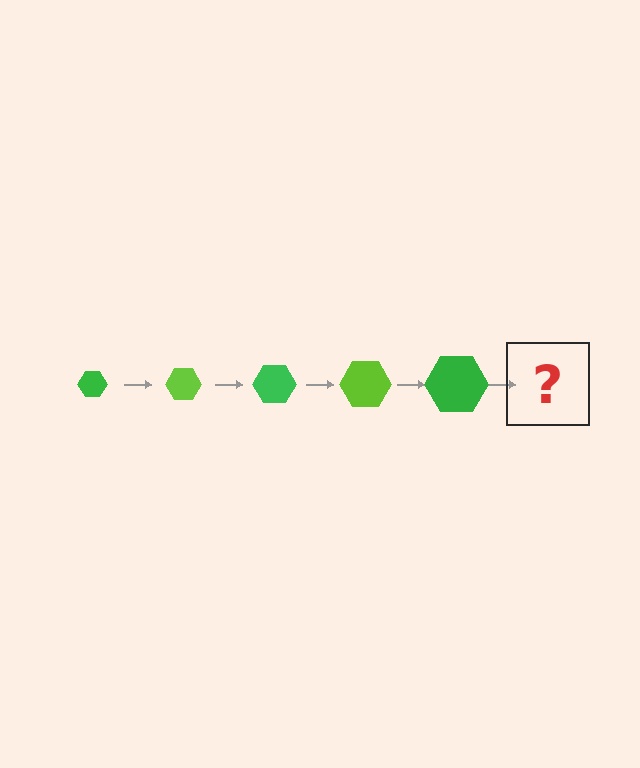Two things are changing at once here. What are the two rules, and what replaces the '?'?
The two rules are that the hexagon grows larger each step and the color cycles through green and lime. The '?' should be a lime hexagon, larger than the previous one.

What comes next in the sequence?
The next element should be a lime hexagon, larger than the previous one.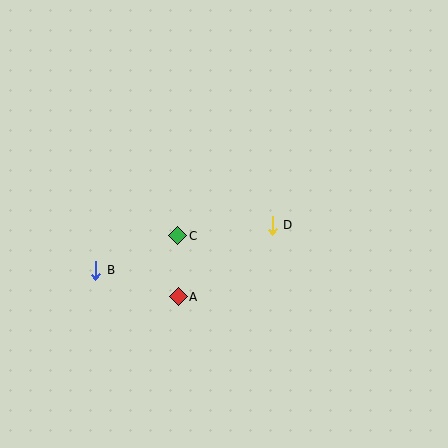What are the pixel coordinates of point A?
Point A is at (178, 297).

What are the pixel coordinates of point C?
Point C is at (178, 236).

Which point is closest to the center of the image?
Point C at (178, 236) is closest to the center.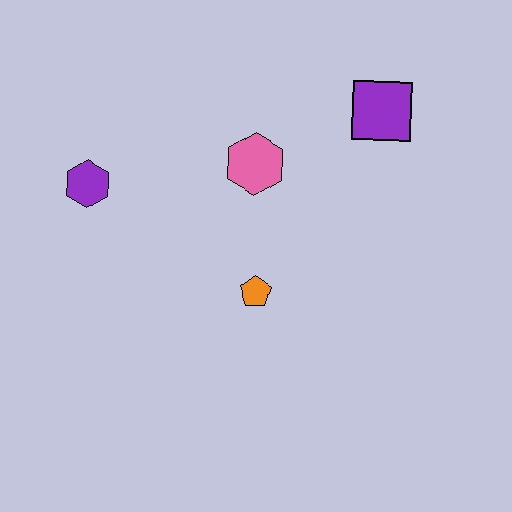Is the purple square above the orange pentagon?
Yes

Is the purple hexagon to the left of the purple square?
Yes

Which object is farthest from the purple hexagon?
The purple square is farthest from the purple hexagon.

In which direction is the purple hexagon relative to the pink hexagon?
The purple hexagon is to the left of the pink hexagon.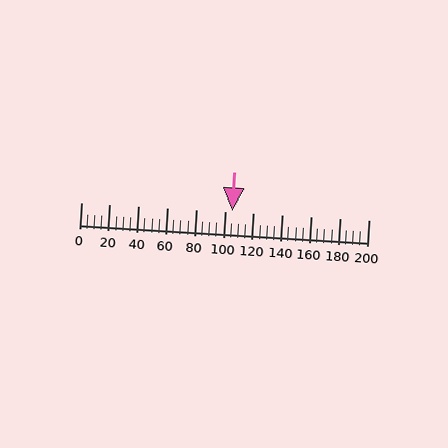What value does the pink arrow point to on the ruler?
The pink arrow points to approximately 105.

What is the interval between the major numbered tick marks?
The major tick marks are spaced 20 units apart.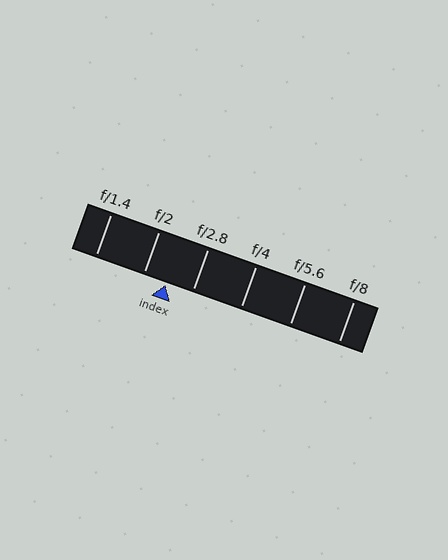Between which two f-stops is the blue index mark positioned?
The index mark is between f/2 and f/2.8.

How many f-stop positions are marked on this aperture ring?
There are 6 f-stop positions marked.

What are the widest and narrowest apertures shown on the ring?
The widest aperture shown is f/1.4 and the narrowest is f/8.